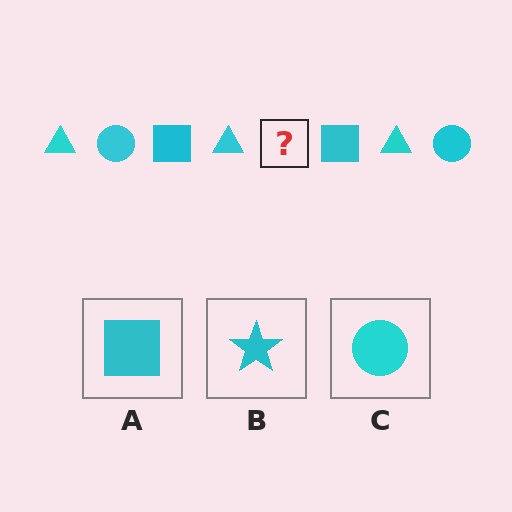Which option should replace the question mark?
Option C.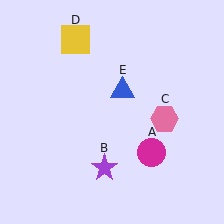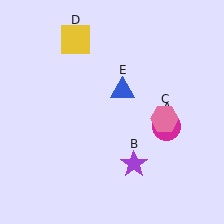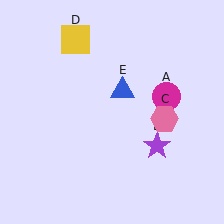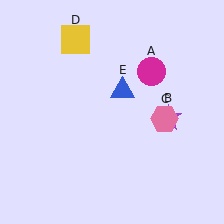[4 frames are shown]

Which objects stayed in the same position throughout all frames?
Pink hexagon (object C) and yellow square (object D) and blue triangle (object E) remained stationary.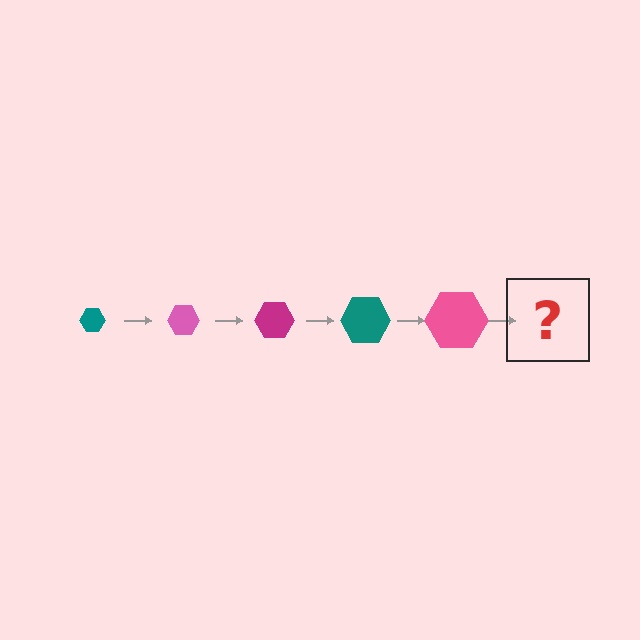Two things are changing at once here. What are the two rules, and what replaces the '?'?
The two rules are that the hexagon grows larger each step and the color cycles through teal, pink, and magenta. The '?' should be a magenta hexagon, larger than the previous one.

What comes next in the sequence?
The next element should be a magenta hexagon, larger than the previous one.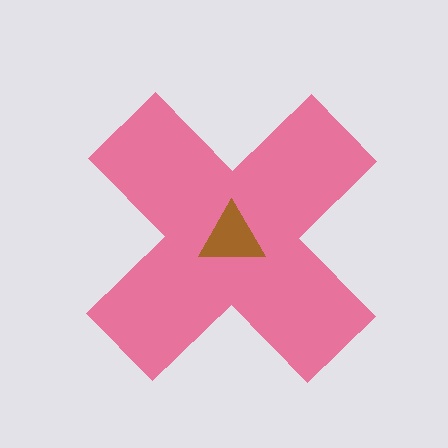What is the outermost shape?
The pink cross.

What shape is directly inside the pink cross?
The brown triangle.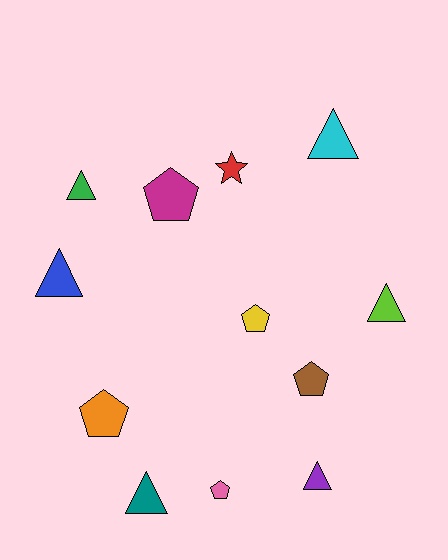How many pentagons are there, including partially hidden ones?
There are 5 pentagons.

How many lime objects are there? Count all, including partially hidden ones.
There is 1 lime object.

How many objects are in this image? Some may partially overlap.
There are 12 objects.